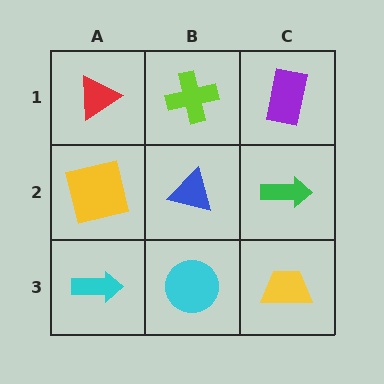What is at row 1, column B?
A lime cross.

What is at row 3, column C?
A yellow trapezoid.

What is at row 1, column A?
A red triangle.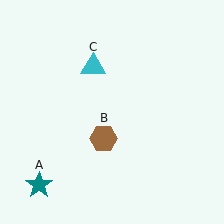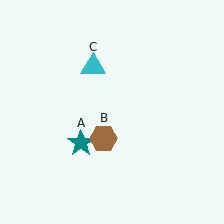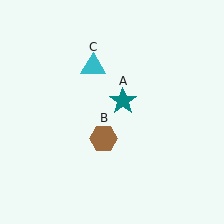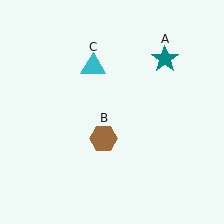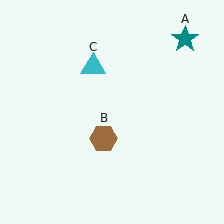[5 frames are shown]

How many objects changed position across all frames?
1 object changed position: teal star (object A).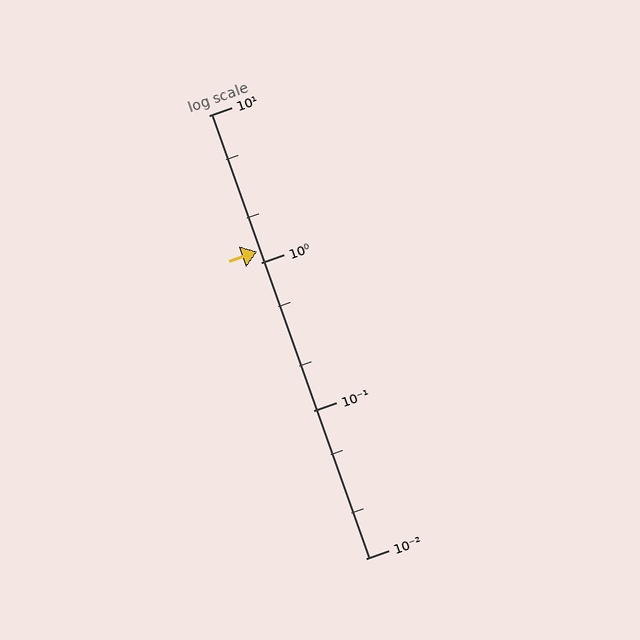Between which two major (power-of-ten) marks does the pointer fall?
The pointer is between 1 and 10.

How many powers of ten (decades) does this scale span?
The scale spans 3 decades, from 0.01 to 10.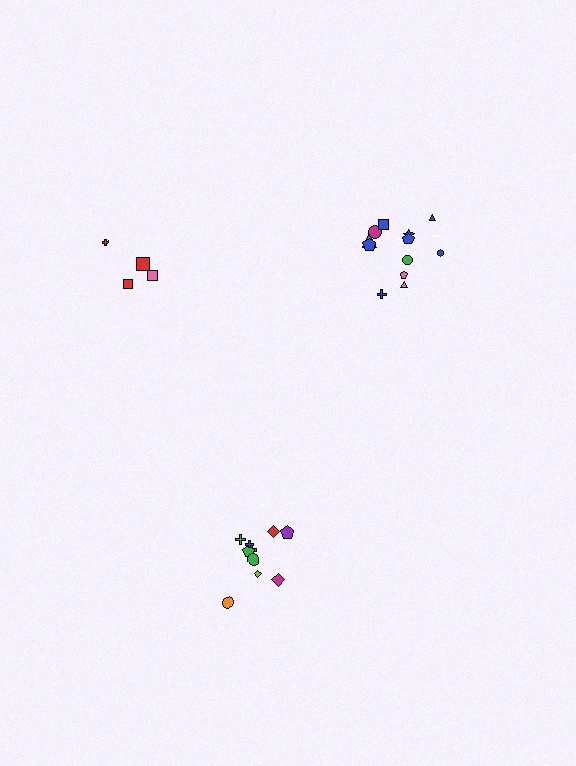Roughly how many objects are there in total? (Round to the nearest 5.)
Roughly 25 objects in total.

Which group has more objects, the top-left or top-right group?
The top-right group.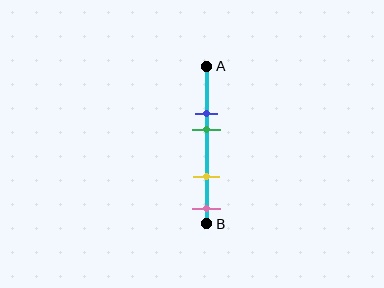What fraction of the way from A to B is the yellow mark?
The yellow mark is approximately 70% (0.7) of the way from A to B.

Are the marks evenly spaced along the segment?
No, the marks are not evenly spaced.